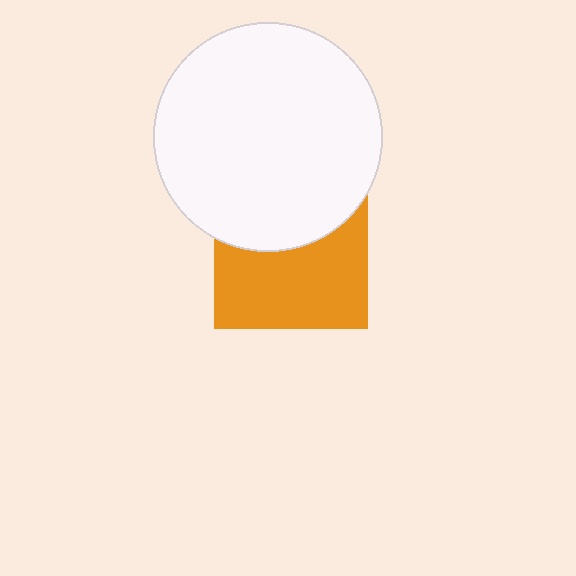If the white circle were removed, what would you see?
You would see the complete orange square.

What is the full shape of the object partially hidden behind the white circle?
The partially hidden object is an orange square.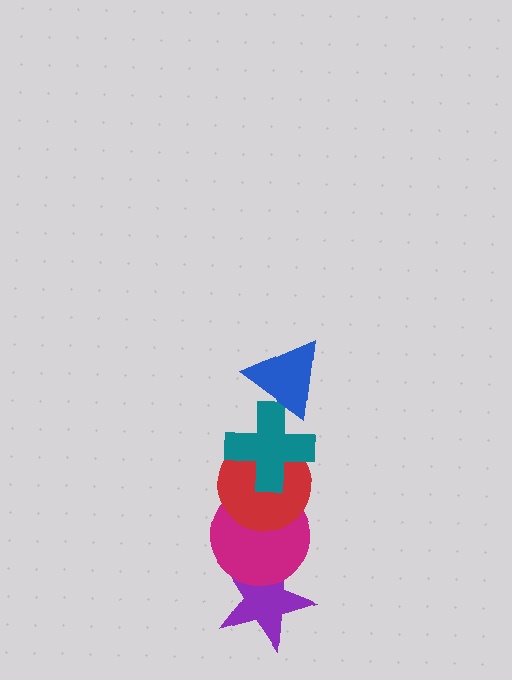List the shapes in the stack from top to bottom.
From top to bottom: the blue triangle, the teal cross, the red circle, the magenta circle, the purple star.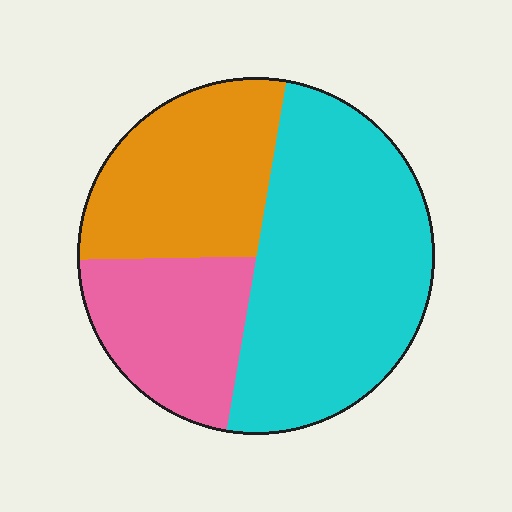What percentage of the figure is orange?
Orange takes up about one quarter (1/4) of the figure.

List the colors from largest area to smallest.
From largest to smallest: cyan, orange, pink.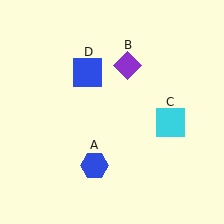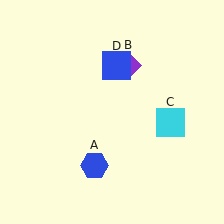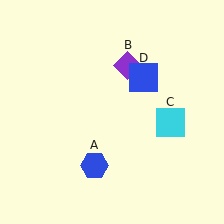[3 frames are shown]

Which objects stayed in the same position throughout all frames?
Blue hexagon (object A) and purple diamond (object B) and cyan square (object C) remained stationary.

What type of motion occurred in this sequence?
The blue square (object D) rotated clockwise around the center of the scene.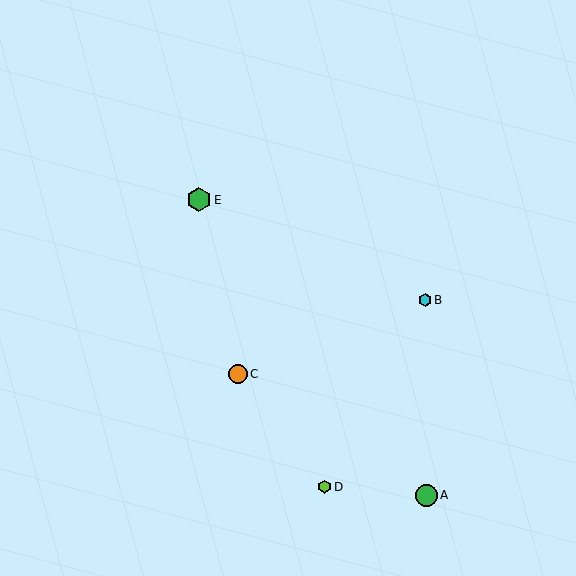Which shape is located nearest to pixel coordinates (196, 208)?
The green hexagon (labeled E) at (199, 200) is nearest to that location.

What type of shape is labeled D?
Shape D is a lime hexagon.